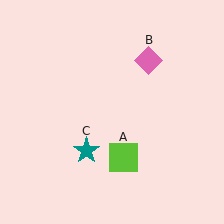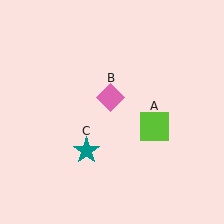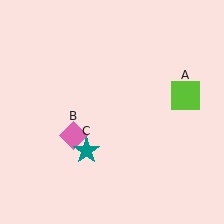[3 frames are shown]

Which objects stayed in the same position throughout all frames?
Teal star (object C) remained stationary.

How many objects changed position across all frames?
2 objects changed position: lime square (object A), pink diamond (object B).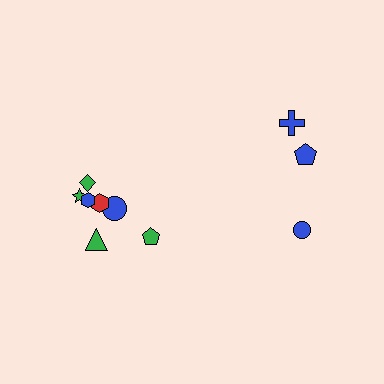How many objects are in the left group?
There are 7 objects.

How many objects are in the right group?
There are 3 objects.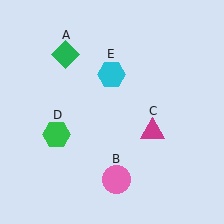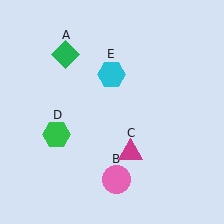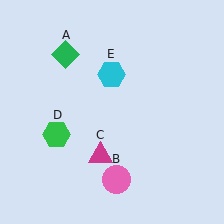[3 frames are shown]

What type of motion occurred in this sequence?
The magenta triangle (object C) rotated clockwise around the center of the scene.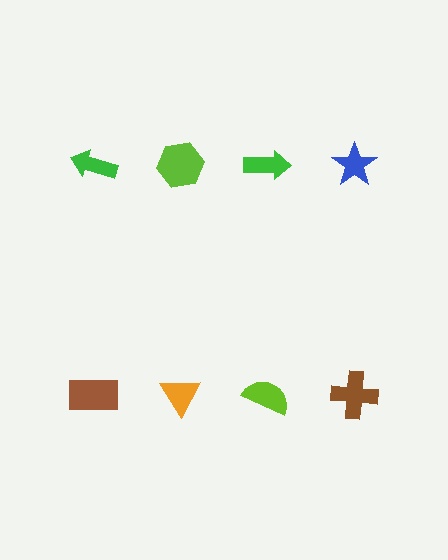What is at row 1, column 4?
A blue star.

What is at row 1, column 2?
A lime hexagon.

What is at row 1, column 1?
A green arrow.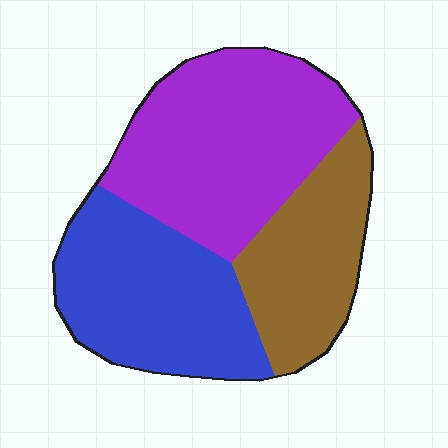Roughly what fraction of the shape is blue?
Blue takes up between a third and a half of the shape.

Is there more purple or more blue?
Purple.